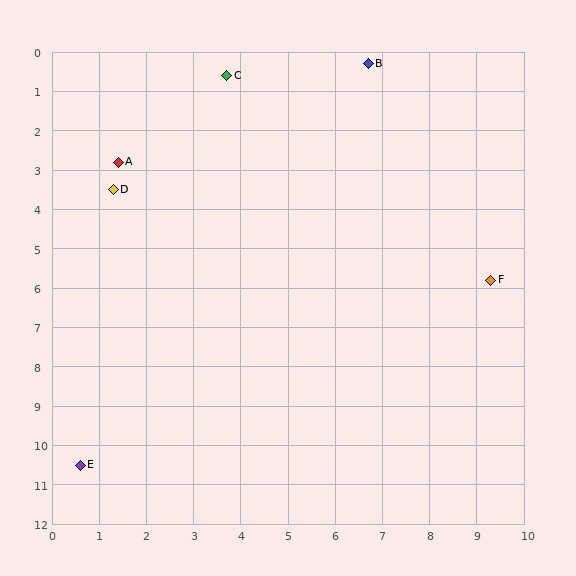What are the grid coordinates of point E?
Point E is at approximately (0.6, 10.5).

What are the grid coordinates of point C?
Point C is at approximately (3.7, 0.6).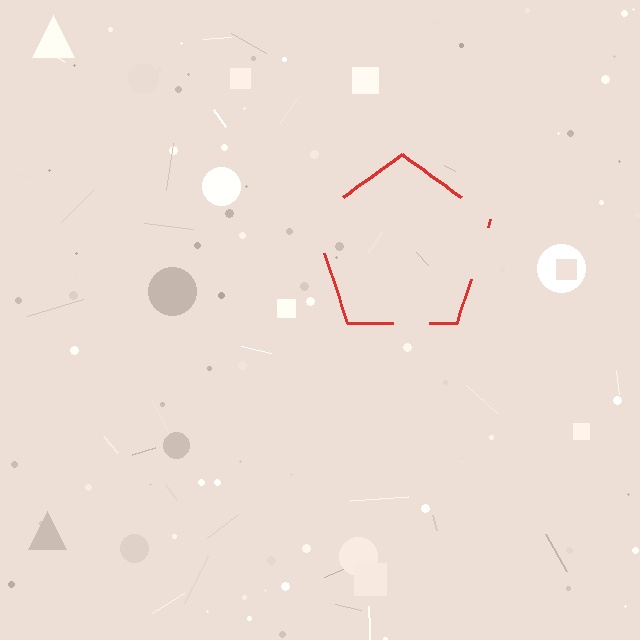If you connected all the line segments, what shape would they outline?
They would outline a pentagon.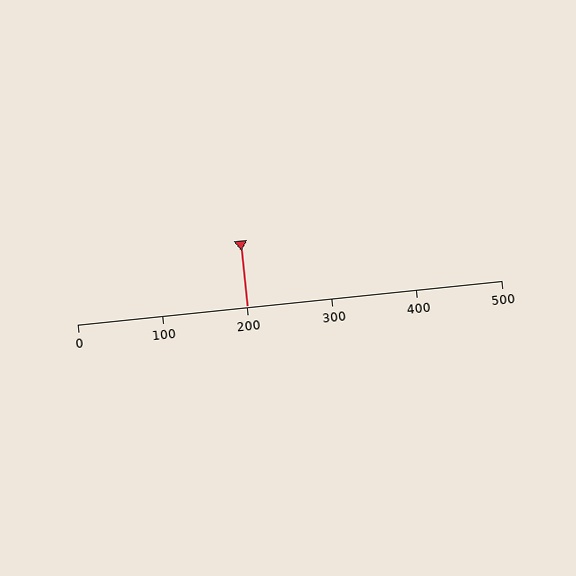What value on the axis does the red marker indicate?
The marker indicates approximately 200.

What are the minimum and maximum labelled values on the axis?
The axis runs from 0 to 500.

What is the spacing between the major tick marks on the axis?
The major ticks are spaced 100 apart.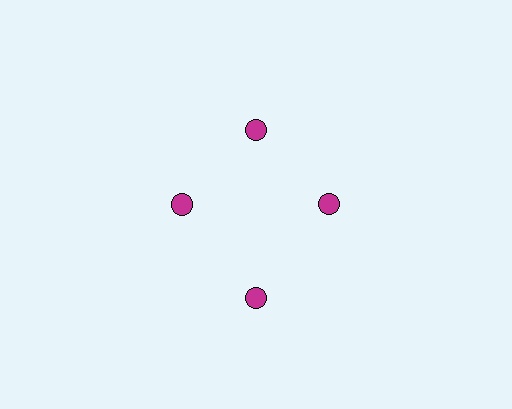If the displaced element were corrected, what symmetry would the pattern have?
It would have 4-fold rotational symmetry — the pattern would map onto itself every 90 degrees.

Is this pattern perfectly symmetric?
No. The 4 magenta circles are arranged in a ring, but one element near the 6 o'clock position is pushed outward from the center, breaking the 4-fold rotational symmetry.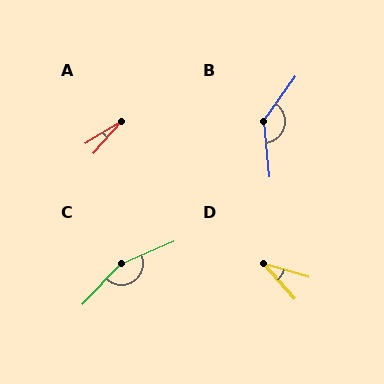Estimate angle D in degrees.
Approximately 32 degrees.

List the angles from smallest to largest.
A (18°), D (32°), B (139°), C (156°).